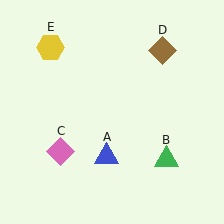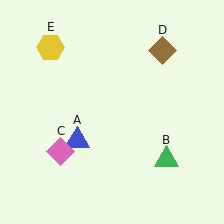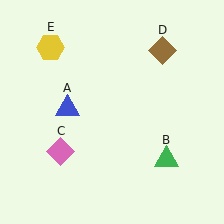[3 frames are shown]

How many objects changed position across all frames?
1 object changed position: blue triangle (object A).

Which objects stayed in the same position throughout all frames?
Green triangle (object B) and pink diamond (object C) and brown diamond (object D) and yellow hexagon (object E) remained stationary.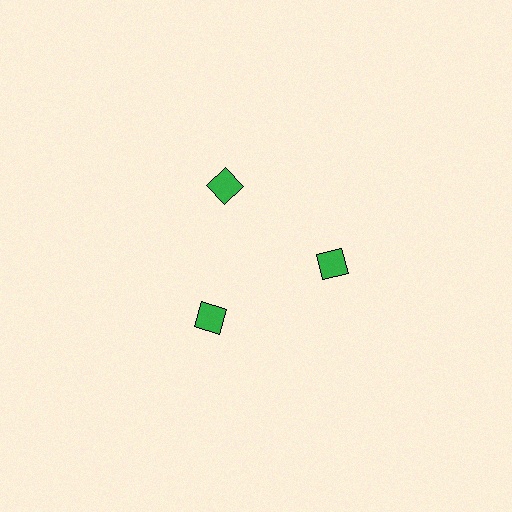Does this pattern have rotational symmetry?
Yes, this pattern has 3-fold rotational symmetry. It looks the same after rotating 120 degrees around the center.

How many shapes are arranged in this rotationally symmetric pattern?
There are 3 shapes, arranged in 3 groups of 1.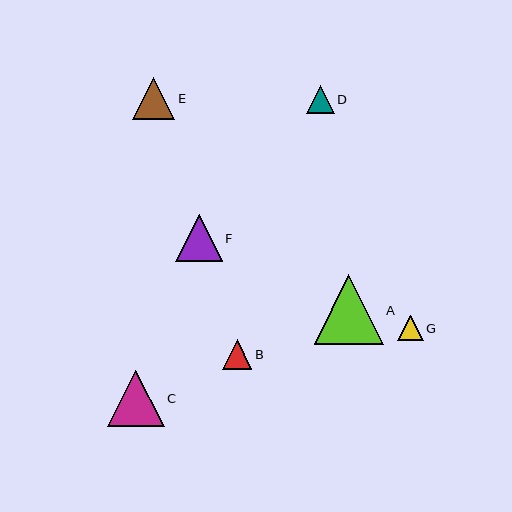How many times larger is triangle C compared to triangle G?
Triangle C is approximately 2.2 times the size of triangle G.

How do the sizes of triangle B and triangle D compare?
Triangle B and triangle D are approximately the same size.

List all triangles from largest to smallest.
From largest to smallest: A, C, F, E, B, D, G.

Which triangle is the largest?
Triangle A is the largest with a size of approximately 69 pixels.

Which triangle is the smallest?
Triangle G is the smallest with a size of approximately 26 pixels.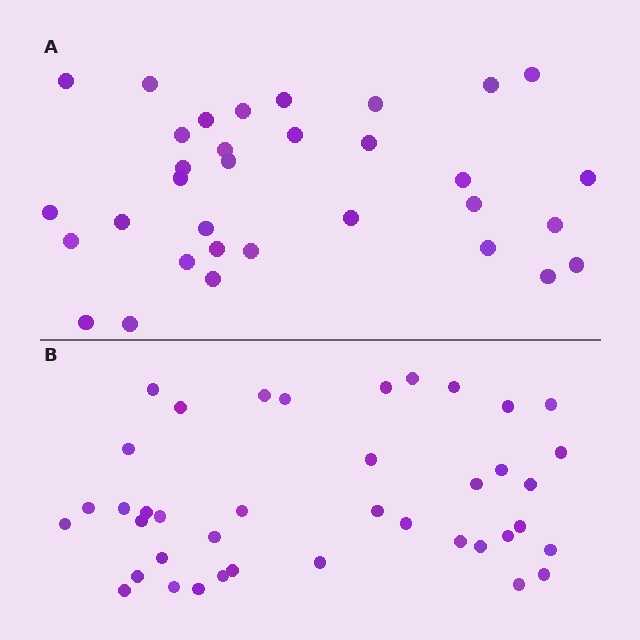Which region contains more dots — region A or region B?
Region B (the bottom region) has more dots.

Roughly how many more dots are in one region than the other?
Region B has roughly 8 or so more dots than region A.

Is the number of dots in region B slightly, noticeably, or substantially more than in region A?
Region B has only slightly more — the two regions are fairly close. The ratio is roughly 1.2 to 1.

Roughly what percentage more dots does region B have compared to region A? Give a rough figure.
About 20% more.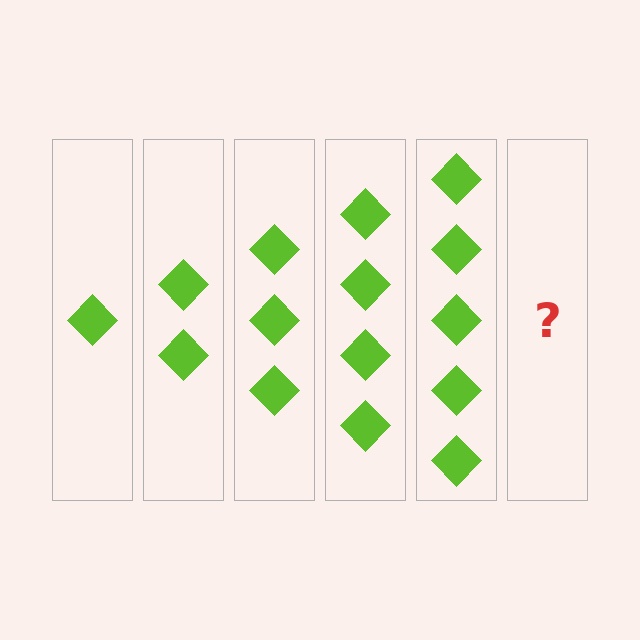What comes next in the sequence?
The next element should be 6 diamonds.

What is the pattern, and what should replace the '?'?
The pattern is that each step adds one more diamond. The '?' should be 6 diamonds.